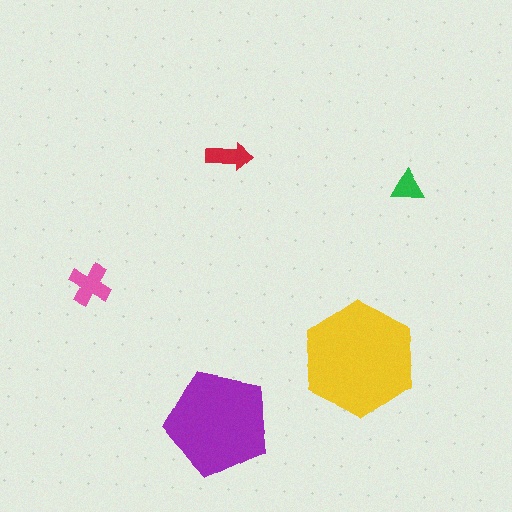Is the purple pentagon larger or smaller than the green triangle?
Larger.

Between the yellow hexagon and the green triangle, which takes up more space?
The yellow hexagon.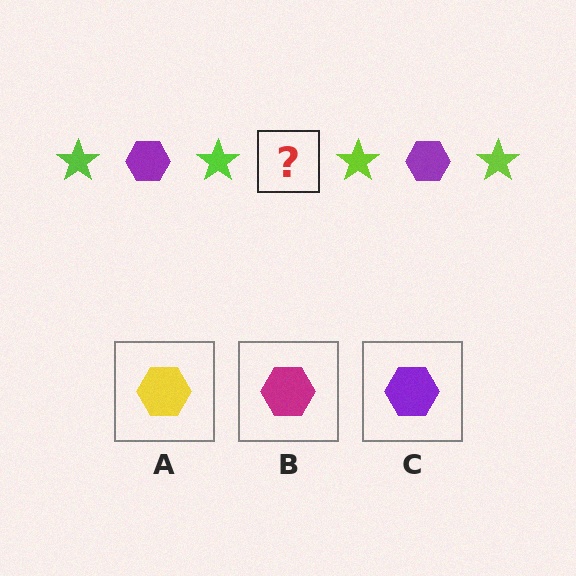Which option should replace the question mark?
Option C.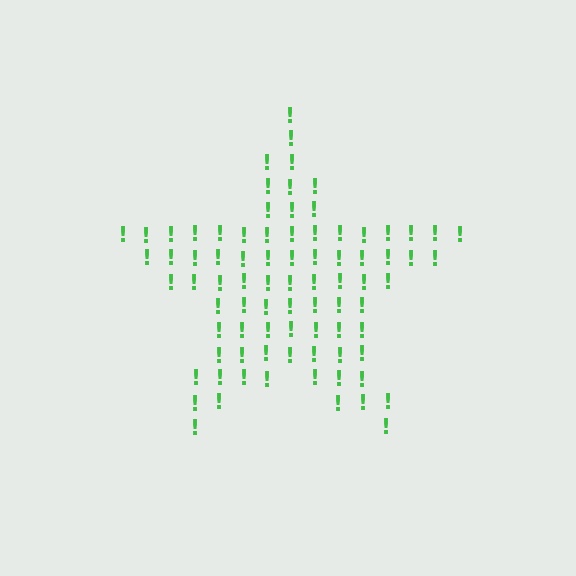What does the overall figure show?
The overall figure shows a star.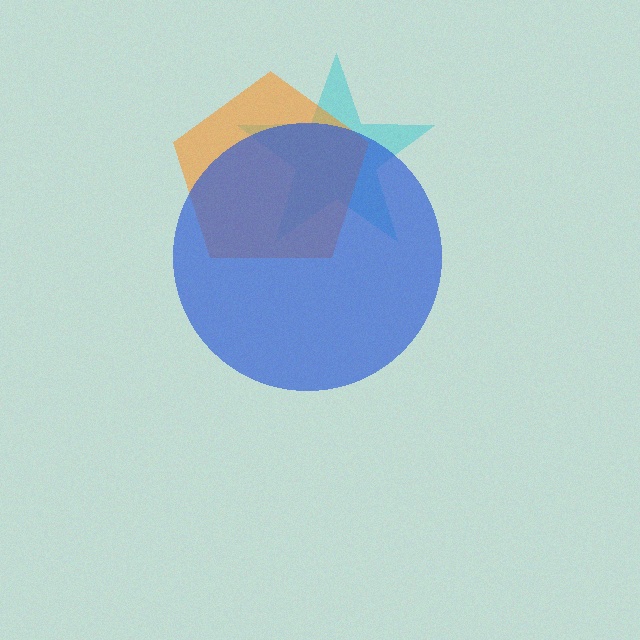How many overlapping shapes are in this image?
There are 3 overlapping shapes in the image.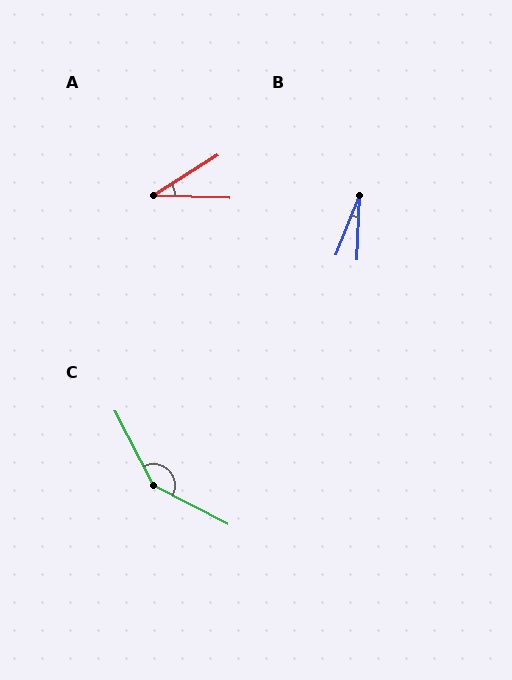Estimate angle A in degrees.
Approximately 33 degrees.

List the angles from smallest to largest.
B (19°), A (33°), C (144°).